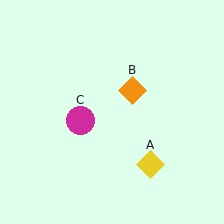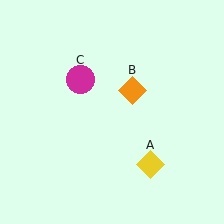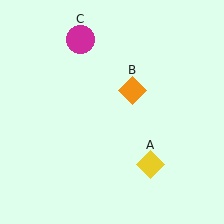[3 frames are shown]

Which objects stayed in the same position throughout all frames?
Yellow diamond (object A) and orange diamond (object B) remained stationary.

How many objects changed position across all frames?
1 object changed position: magenta circle (object C).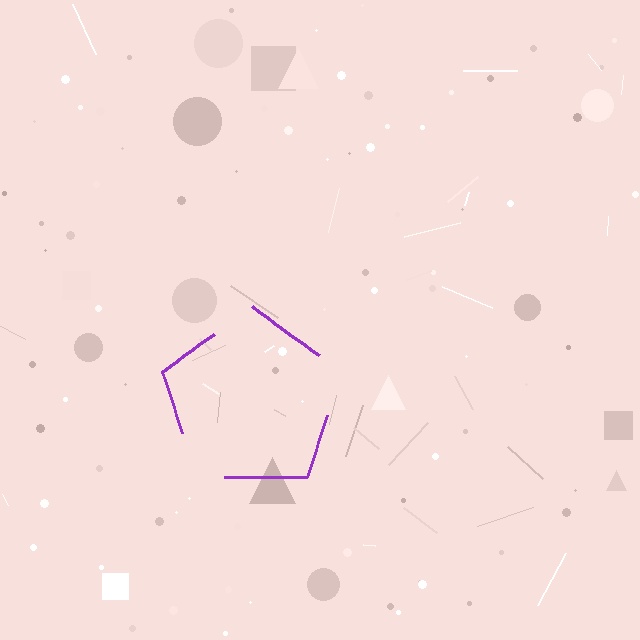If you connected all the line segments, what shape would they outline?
They would outline a pentagon.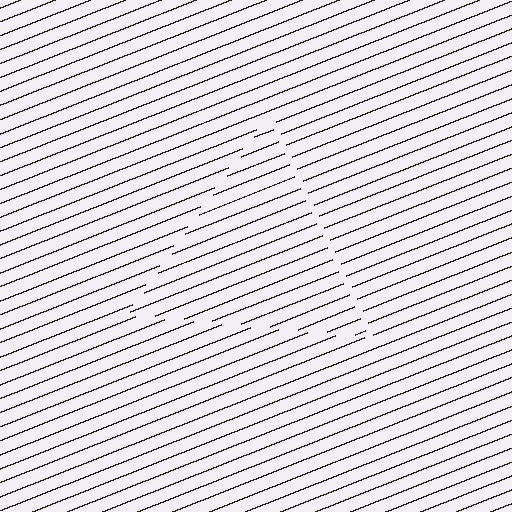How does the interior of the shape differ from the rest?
The interior of the shape contains the same grating, shifted by half a period — the contour is defined by the phase discontinuity where line-ends from the inner and outer gratings abut.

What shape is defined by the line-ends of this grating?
An illusory triangle. The interior of the shape contains the same grating, shifted by half a period — the contour is defined by the phase discontinuity where line-ends from the inner and outer gratings abut.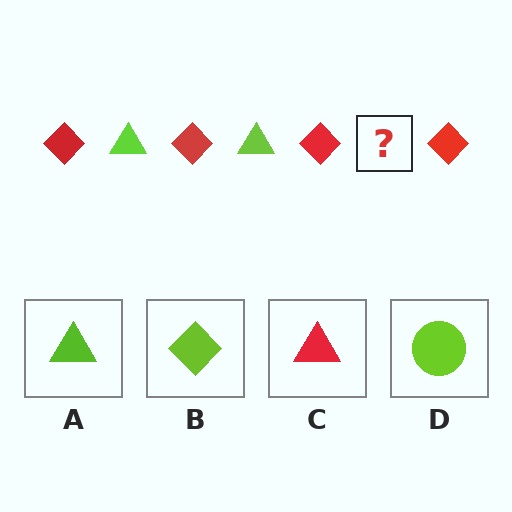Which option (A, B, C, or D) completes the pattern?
A.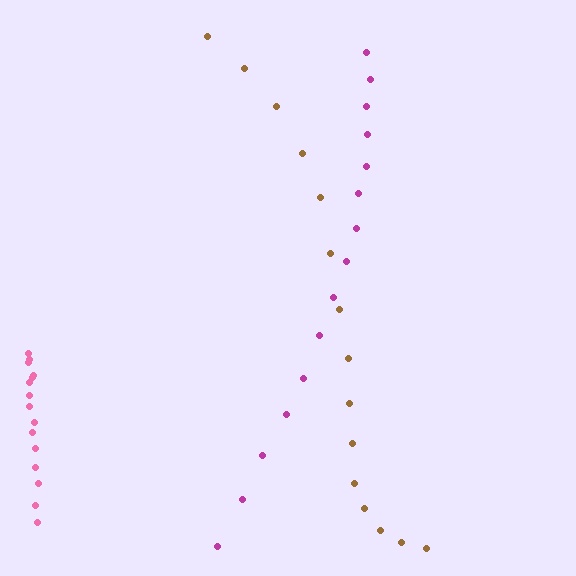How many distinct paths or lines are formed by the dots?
There are 3 distinct paths.